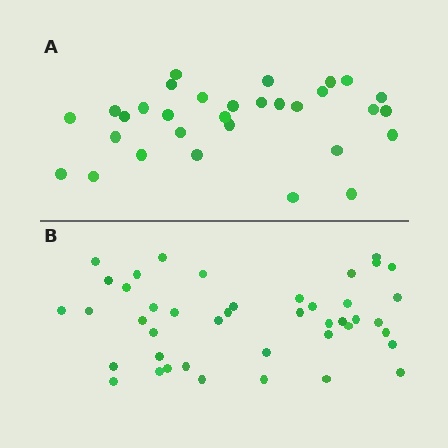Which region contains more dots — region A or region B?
Region B (the bottom region) has more dots.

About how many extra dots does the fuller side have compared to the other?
Region B has roughly 12 or so more dots than region A.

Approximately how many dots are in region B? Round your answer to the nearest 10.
About 40 dots. (The exact count is 43, which rounds to 40.)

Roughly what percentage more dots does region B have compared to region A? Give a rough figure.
About 40% more.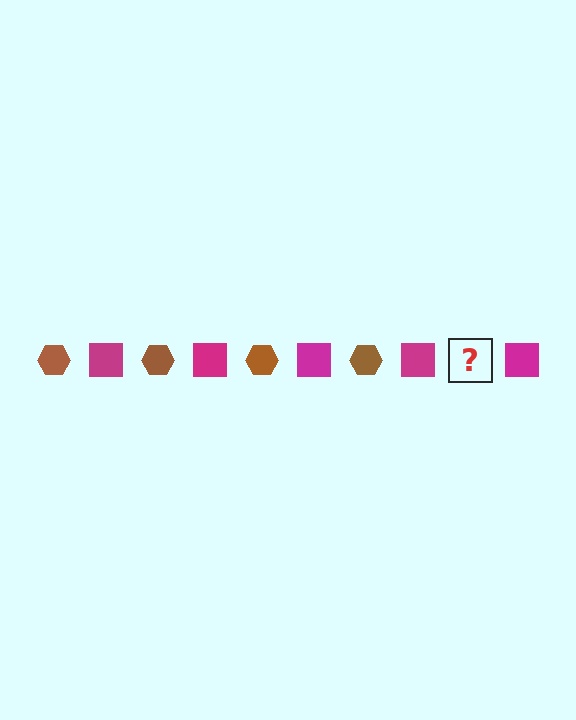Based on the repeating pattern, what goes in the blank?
The blank should be a brown hexagon.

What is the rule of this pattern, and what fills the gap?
The rule is that the pattern alternates between brown hexagon and magenta square. The gap should be filled with a brown hexagon.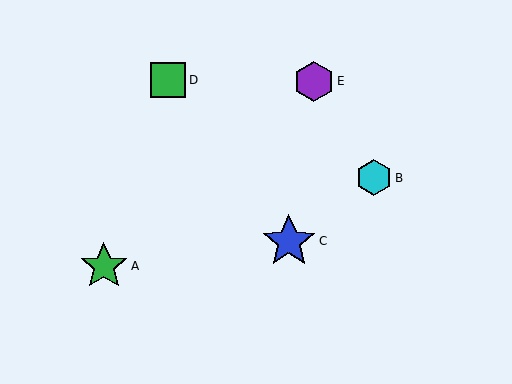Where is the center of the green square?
The center of the green square is at (168, 80).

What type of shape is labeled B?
Shape B is a cyan hexagon.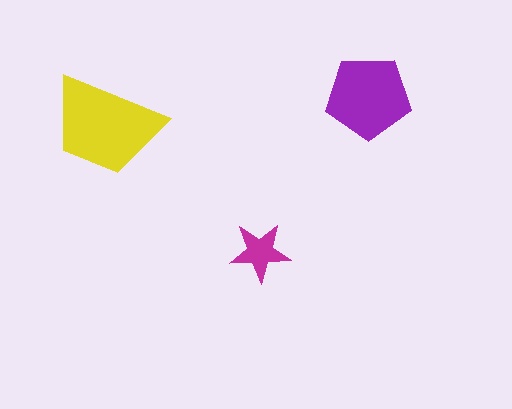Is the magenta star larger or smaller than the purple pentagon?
Smaller.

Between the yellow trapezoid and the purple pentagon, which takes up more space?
The yellow trapezoid.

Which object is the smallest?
The magenta star.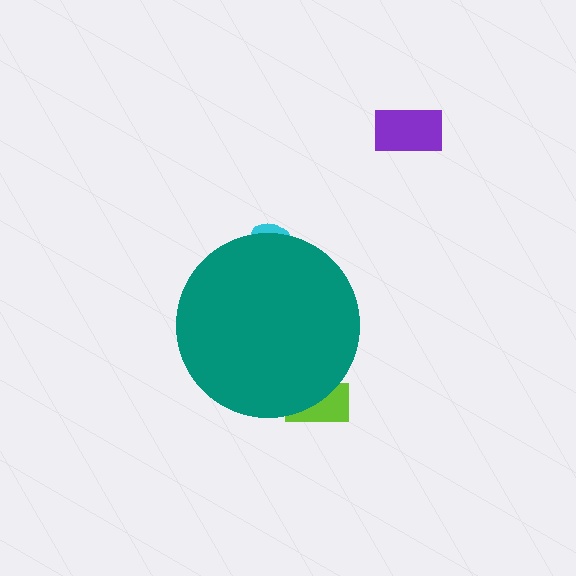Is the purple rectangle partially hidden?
No, the purple rectangle is fully visible.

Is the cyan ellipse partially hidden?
Yes, the cyan ellipse is partially hidden behind the teal circle.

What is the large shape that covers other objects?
A teal circle.